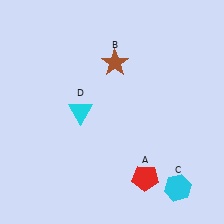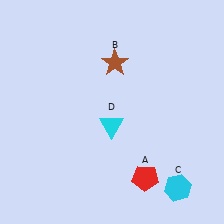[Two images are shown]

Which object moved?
The cyan triangle (D) moved right.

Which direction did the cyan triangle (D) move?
The cyan triangle (D) moved right.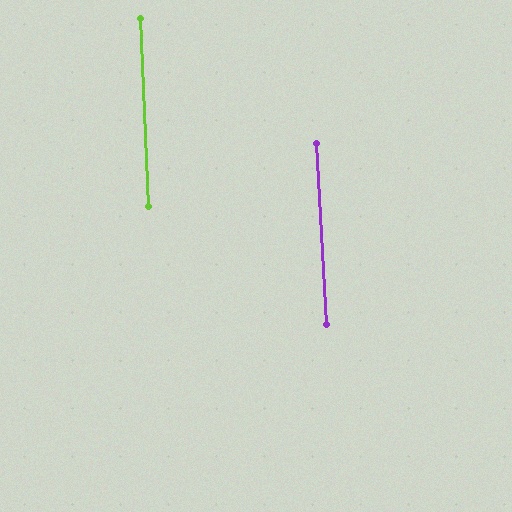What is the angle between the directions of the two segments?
Approximately 1 degree.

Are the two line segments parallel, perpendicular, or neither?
Parallel — their directions differ by only 0.9°.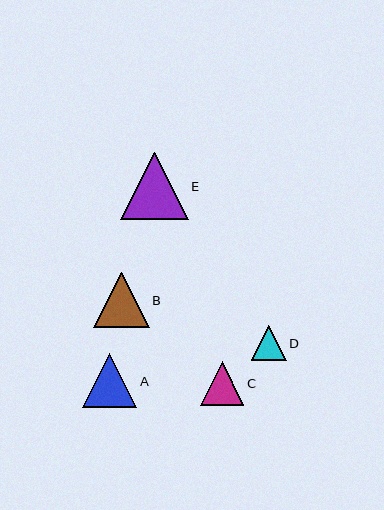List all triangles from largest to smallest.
From largest to smallest: E, B, A, C, D.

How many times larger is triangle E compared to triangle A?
Triangle E is approximately 1.2 times the size of triangle A.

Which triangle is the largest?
Triangle E is the largest with a size of approximately 68 pixels.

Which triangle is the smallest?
Triangle D is the smallest with a size of approximately 34 pixels.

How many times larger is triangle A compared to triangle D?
Triangle A is approximately 1.6 times the size of triangle D.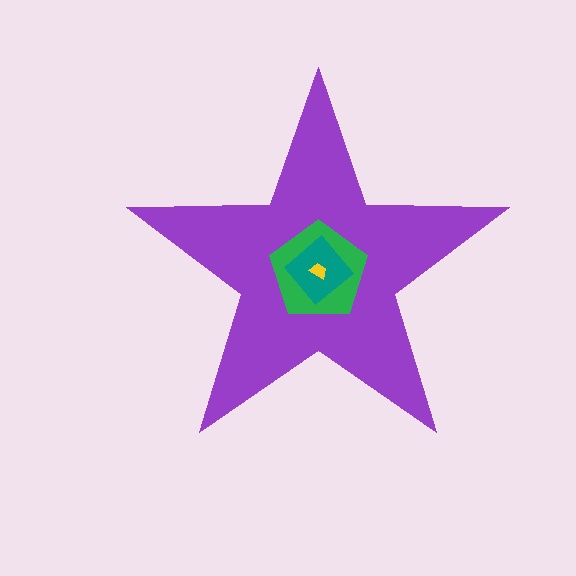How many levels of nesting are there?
4.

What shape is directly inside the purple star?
The green pentagon.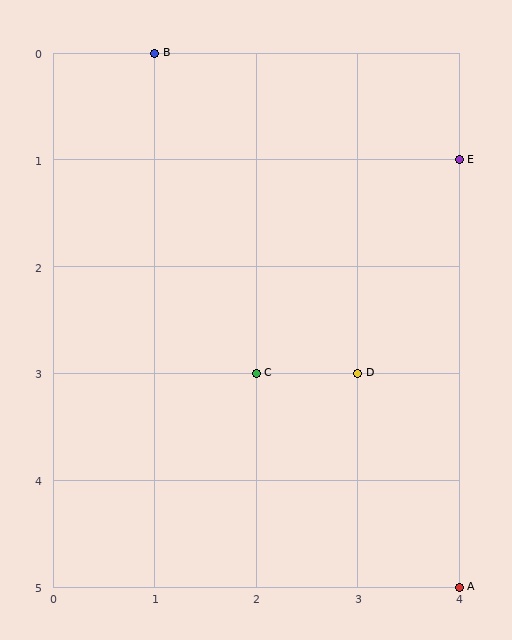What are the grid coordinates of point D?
Point D is at grid coordinates (3, 3).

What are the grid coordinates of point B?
Point B is at grid coordinates (1, 0).